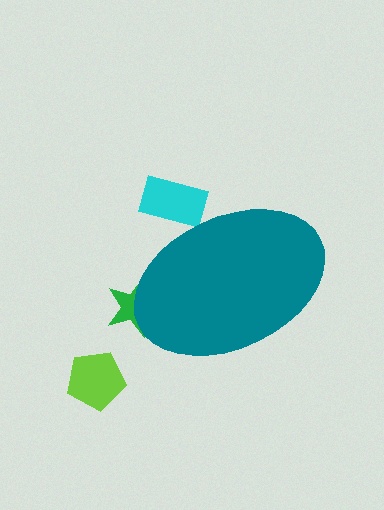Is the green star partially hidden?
Yes, the green star is partially hidden behind the teal ellipse.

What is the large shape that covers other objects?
A teal ellipse.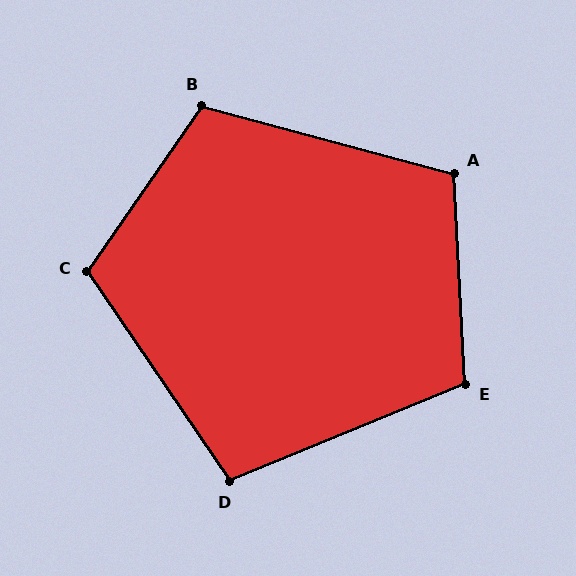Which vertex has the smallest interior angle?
D, at approximately 102 degrees.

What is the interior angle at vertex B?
Approximately 110 degrees (obtuse).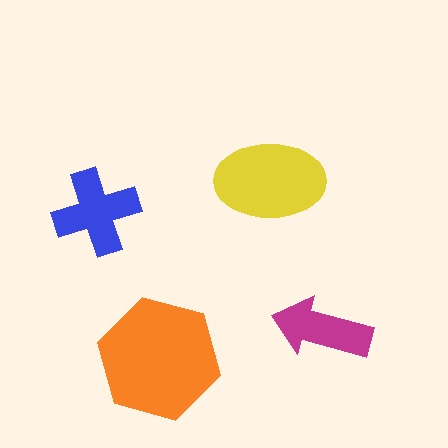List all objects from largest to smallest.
The orange hexagon, the yellow ellipse, the blue cross, the magenta arrow.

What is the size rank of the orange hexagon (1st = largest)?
1st.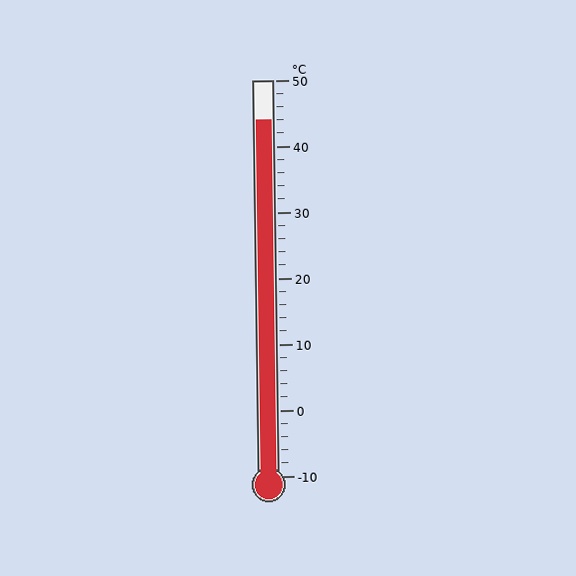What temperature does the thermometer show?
The thermometer shows approximately 44°C.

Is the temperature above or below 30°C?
The temperature is above 30°C.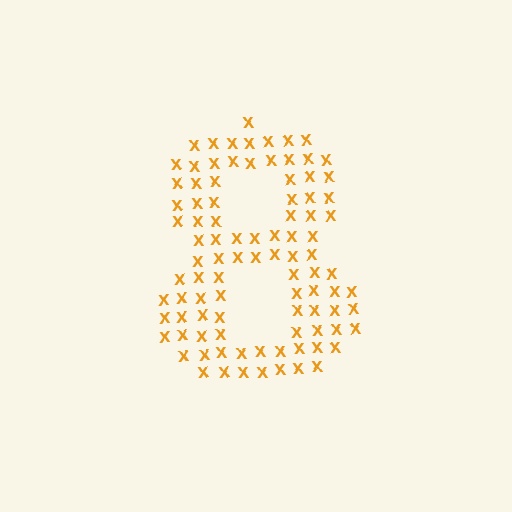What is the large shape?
The large shape is the digit 8.